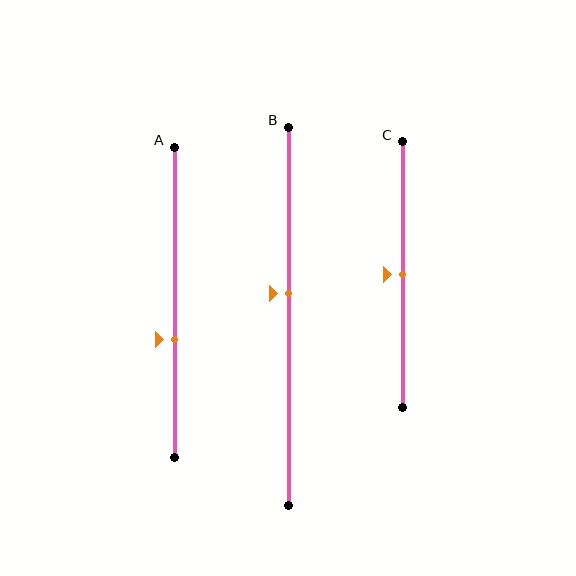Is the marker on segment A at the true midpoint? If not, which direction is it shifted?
No, the marker on segment A is shifted downward by about 12% of the segment length.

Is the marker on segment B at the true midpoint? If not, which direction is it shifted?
No, the marker on segment B is shifted upward by about 6% of the segment length.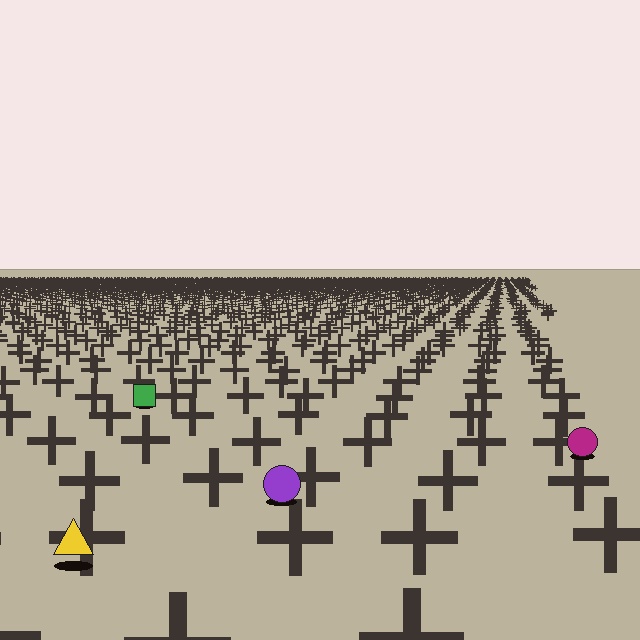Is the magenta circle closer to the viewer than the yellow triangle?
No. The yellow triangle is closer — you can tell from the texture gradient: the ground texture is coarser near it.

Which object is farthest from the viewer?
The green square is farthest from the viewer. It appears smaller and the ground texture around it is denser.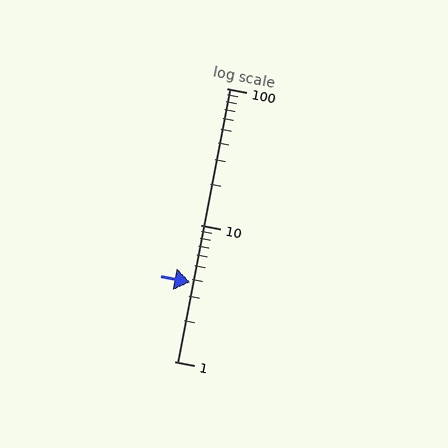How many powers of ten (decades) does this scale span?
The scale spans 2 decades, from 1 to 100.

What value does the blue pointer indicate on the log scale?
The pointer indicates approximately 3.8.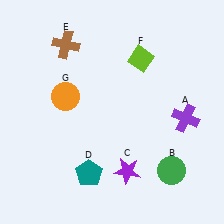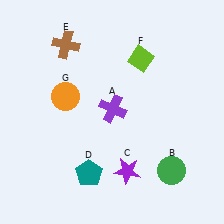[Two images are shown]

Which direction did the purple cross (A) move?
The purple cross (A) moved left.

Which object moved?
The purple cross (A) moved left.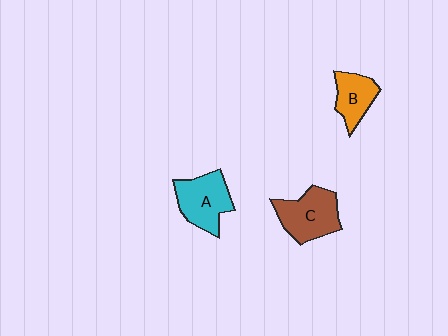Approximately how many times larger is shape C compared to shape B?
Approximately 1.5 times.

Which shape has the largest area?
Shape C (brown).